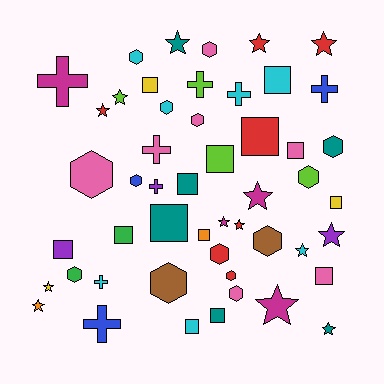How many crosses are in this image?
There are 8 crosses.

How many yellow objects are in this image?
There are 3 yellow objects.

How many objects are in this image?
There are 50 objects.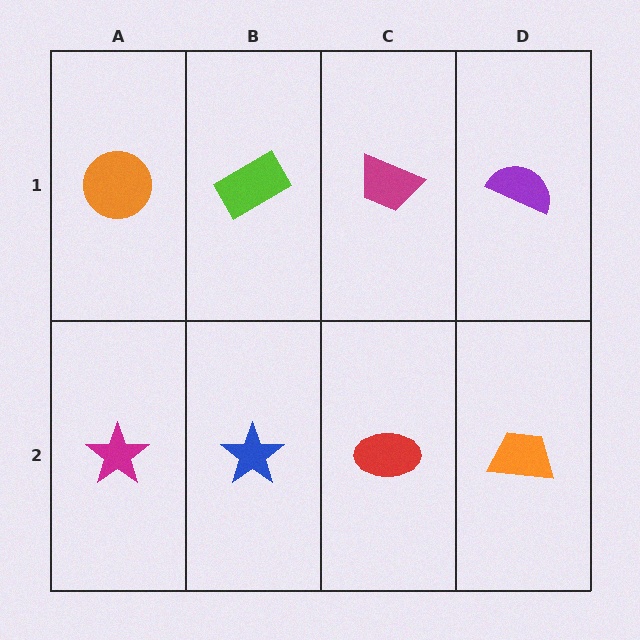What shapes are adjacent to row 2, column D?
A purple semicircle (row 1, column D), a red ellipse (row 2, column C).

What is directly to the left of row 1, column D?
A magenta trapezoid.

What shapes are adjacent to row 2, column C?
A magenta trapezoid (row 1, column C), a blue star (row 2, column B), an orange trapezoid (row 2, column D).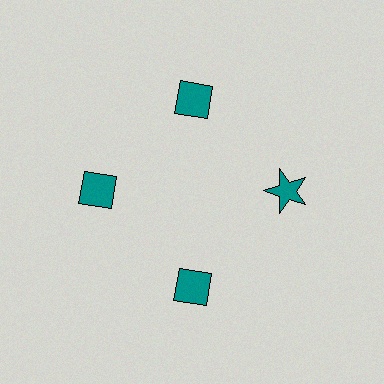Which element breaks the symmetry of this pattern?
The teal star at roughly the 3 o'clock position breaks the symmetry. All other shapes are teal diamonds.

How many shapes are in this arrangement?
There are 4 shapes arranged in a ring pattern.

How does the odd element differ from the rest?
It has a different shape: star instead of diamond.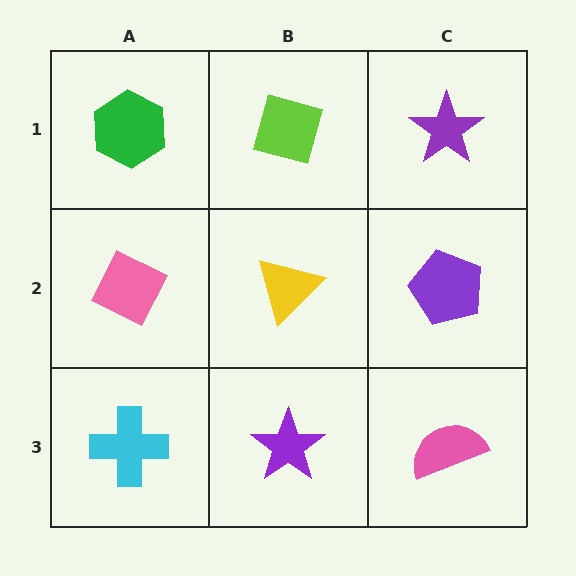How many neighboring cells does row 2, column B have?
4.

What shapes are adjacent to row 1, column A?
A pink diamond (row 2, column A), a lime diamond (row 1, column B).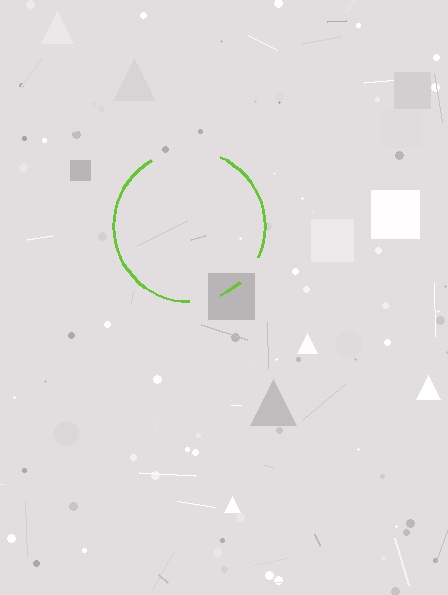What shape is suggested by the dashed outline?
The dashed outline suggests a circle.